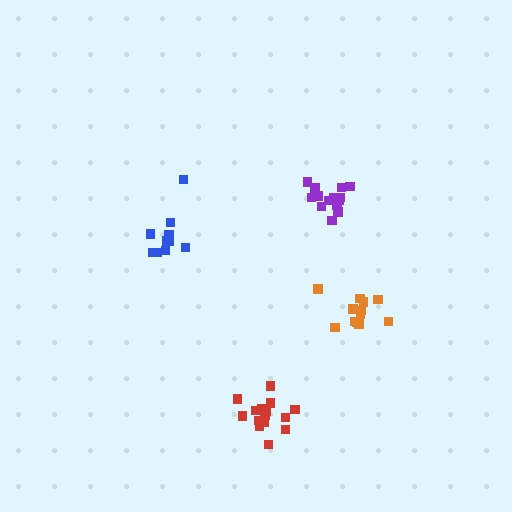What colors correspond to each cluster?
The clusters are colored: blue, red, orange, purple.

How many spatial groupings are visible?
There are 4 spatial groupings.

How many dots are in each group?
Group 1: 11 dots, Group 2: 17 dots, Group 3: 13 dots, Group 4: 15 dots (56 total).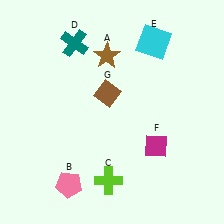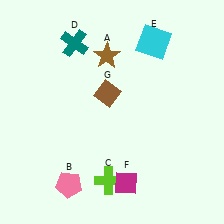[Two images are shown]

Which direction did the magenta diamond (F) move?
The magenta diamond (F) moved down.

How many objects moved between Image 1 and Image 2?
1 object moved between the two images.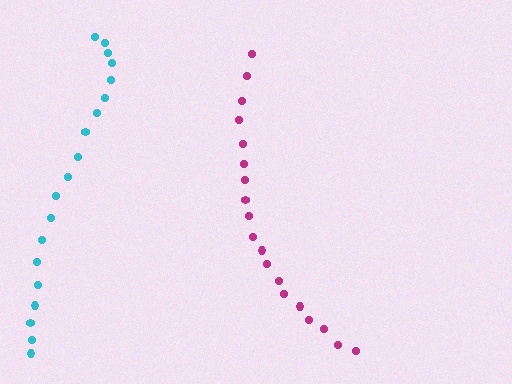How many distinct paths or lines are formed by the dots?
There are 2 distinct paths.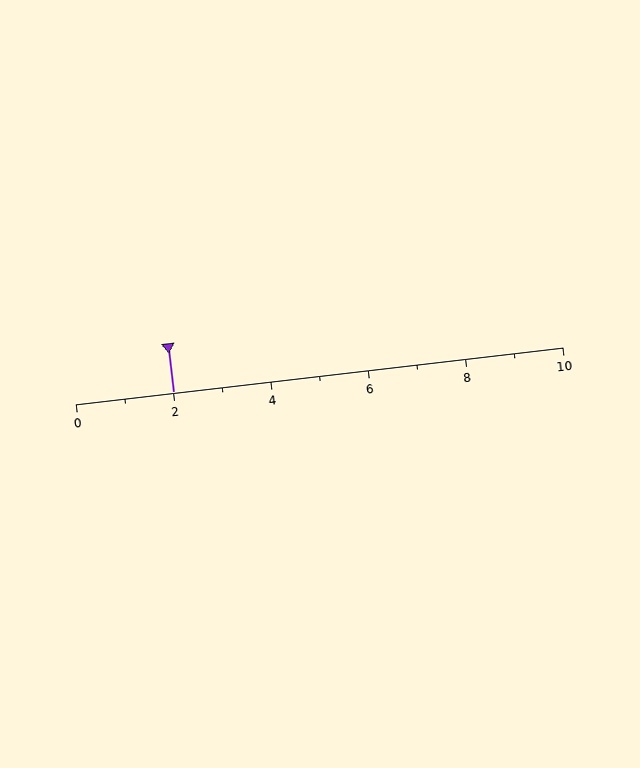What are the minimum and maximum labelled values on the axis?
The axis runs from 0 to 10.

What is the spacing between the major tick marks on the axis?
The major ticks are spaced 2 apart.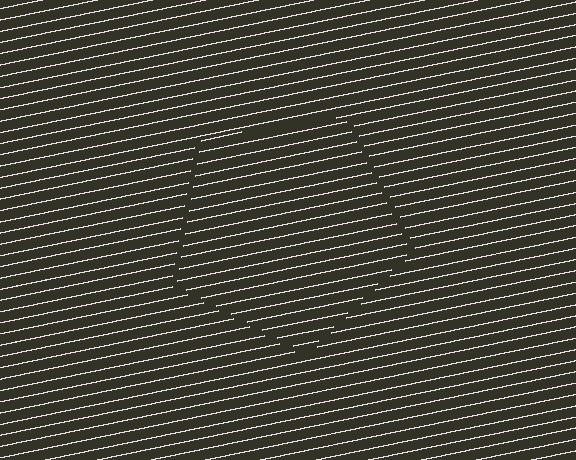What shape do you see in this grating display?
An illusory pentagon. The interior of the shape contains the same grating, shifted by half a period — the contour is defined by the phase discontinuity where line-ends from the inner and outer gratings abut.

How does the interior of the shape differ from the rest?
The interior of the shape contains the same grating, shifted by half a period — the contour is defined by the phase discontinuity where line-ends from the inner and outer gratings abut.